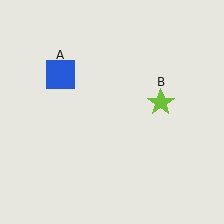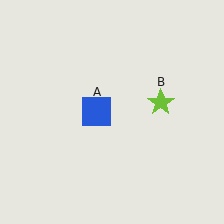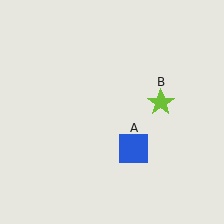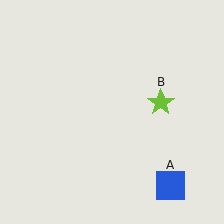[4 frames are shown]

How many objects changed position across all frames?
1 object changed position: blue square (object A).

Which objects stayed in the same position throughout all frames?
Lime star (object B) remained stationary.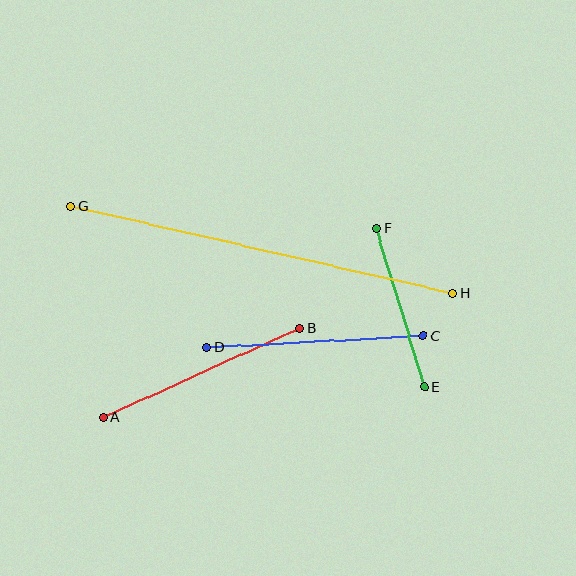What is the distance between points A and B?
The distance is approximately 216 pixels.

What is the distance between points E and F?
The distance is approximately 166 pixels.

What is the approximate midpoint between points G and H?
The midpoint is at approximately (262, 249) pixels.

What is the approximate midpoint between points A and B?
The midpoint is at approximately (201, 373) pixels.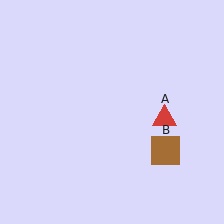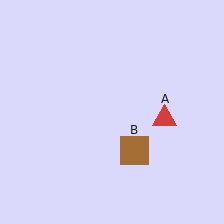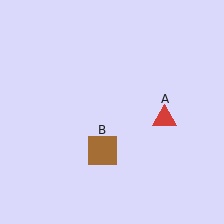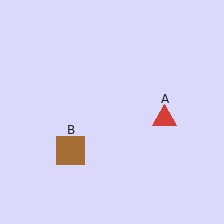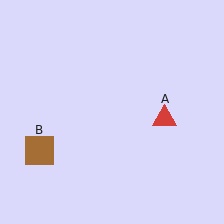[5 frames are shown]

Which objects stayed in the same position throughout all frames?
Red triangle (object A) remained stationary.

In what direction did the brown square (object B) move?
The brown square (object B) moved left.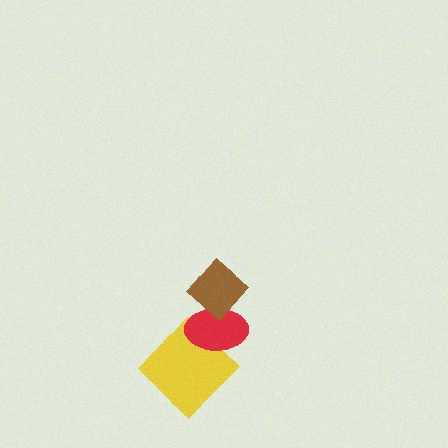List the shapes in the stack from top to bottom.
From top to bottom: the brown diamond, the red ellipse, the yellow diamond.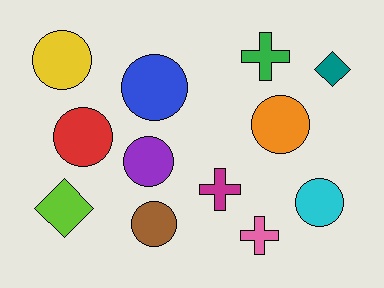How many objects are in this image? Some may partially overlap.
There are 12 objects.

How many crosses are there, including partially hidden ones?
There are 3 crosses.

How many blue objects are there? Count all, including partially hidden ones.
There is 1 blue object.